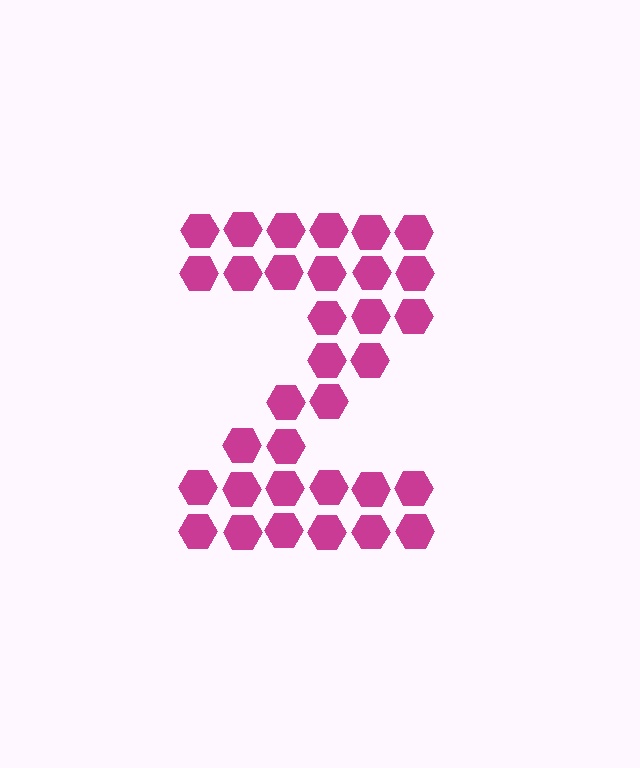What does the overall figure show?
The overall figure shows the letter Z.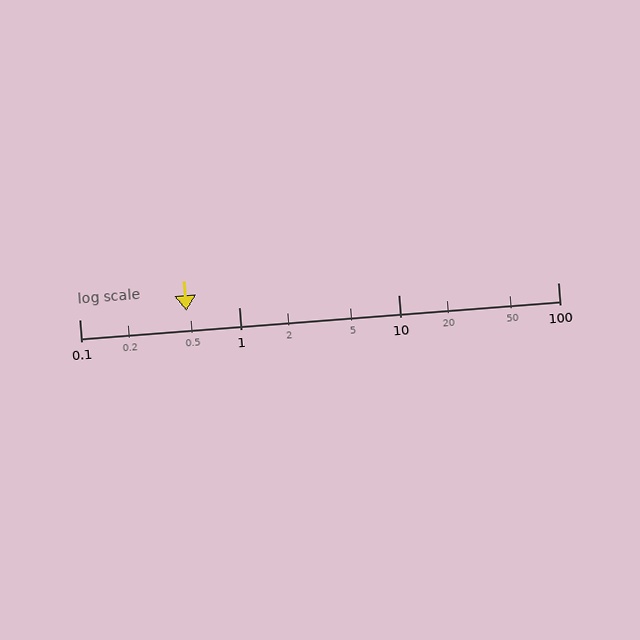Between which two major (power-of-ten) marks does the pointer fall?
The pointer is between 0.1 and 1.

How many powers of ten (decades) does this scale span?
The scale spans 3 decades, from 0.1 to 100.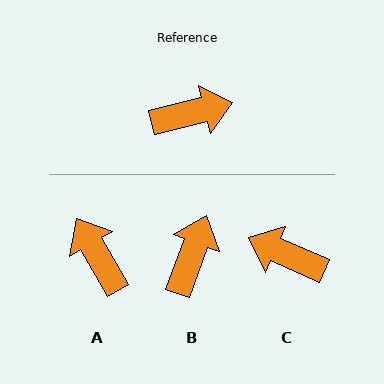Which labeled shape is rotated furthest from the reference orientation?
C, about 142 degrees away.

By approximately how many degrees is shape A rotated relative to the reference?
Approximately 106 degrees counter-clockwise.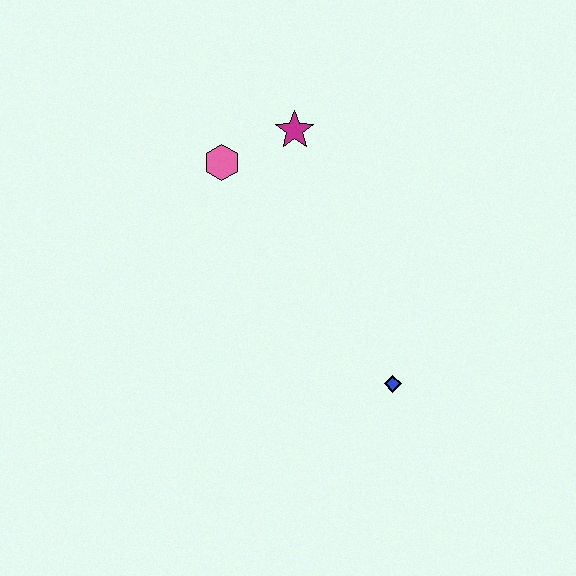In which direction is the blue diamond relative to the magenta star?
The blue diamond is below the magenta star.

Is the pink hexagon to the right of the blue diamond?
No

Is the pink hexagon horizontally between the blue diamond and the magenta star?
No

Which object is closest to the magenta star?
The pink hexagon is closest to the magenta star.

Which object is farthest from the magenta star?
The blue diamond is farthest from the magenta star.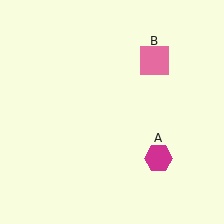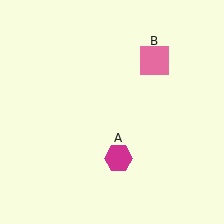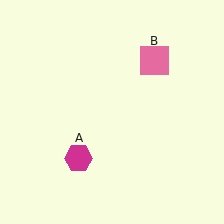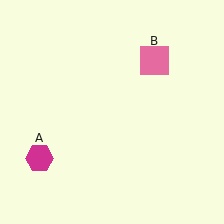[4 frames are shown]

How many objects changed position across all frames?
1 object changed position: magenta hexagon (object A).